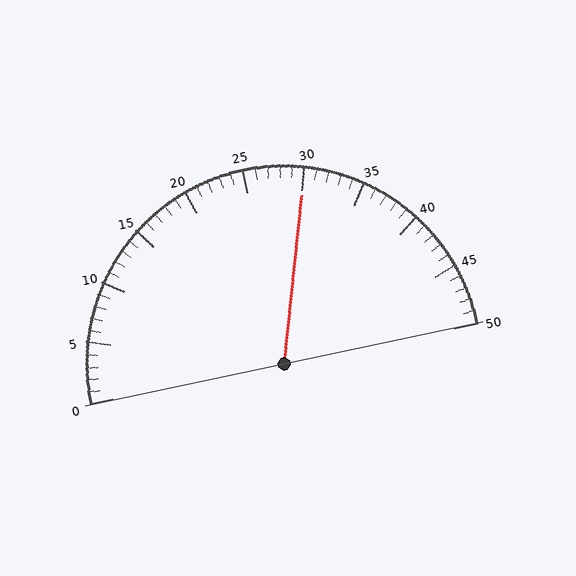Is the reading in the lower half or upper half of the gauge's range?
The reading is in the upper half of the range (0 to 50).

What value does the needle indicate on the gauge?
The needle indicates approximately 30.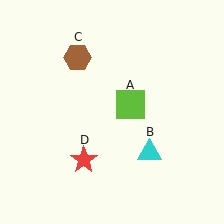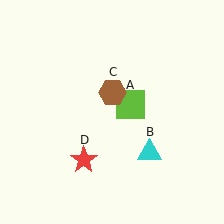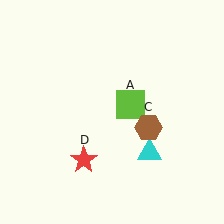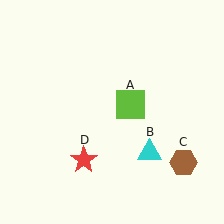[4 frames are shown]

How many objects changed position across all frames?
1 object changed position: brown hexagon (object C).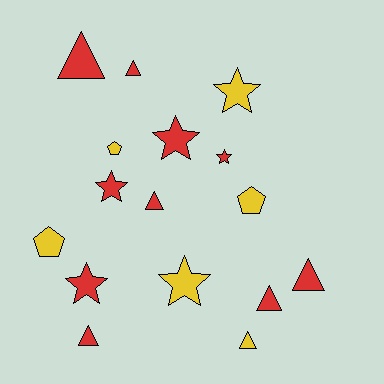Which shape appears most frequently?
Triangle, with 7 objects.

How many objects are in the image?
There are 16 objects.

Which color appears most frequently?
Red, with 10 objects.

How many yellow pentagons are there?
There are 3 yellow pentagons.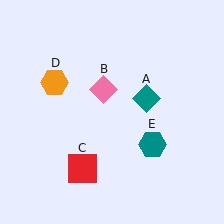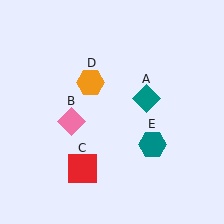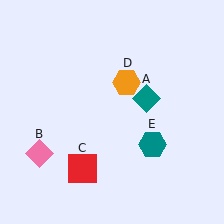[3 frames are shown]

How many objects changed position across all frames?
2 objects changed position: pink diamond (object B), orange hexagon (object D).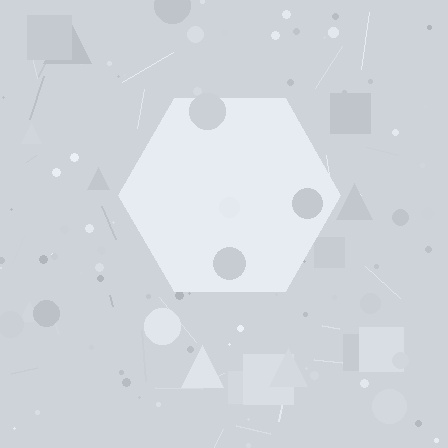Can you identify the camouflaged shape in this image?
The camouflaged shape is a hexagon.